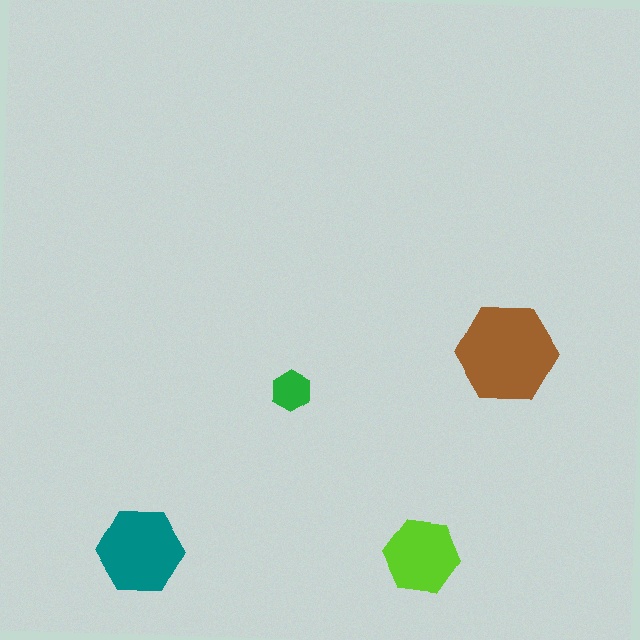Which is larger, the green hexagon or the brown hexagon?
The brown one.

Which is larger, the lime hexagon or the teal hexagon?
The teal one.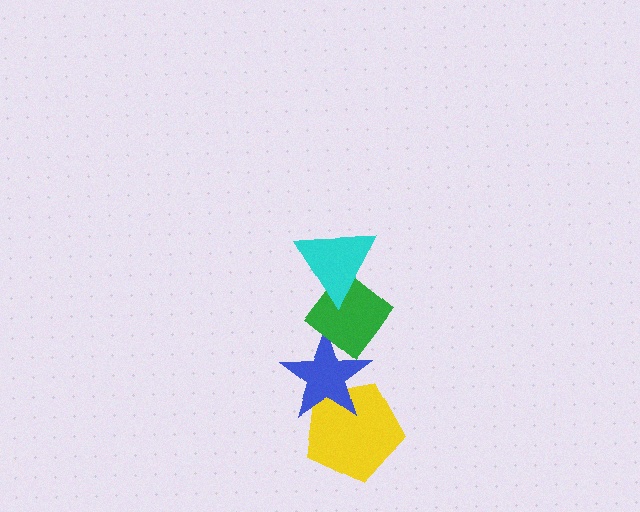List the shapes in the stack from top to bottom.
From top to bottom: the cyan triangle, the green diamond, the blue star, the yellow pentagon.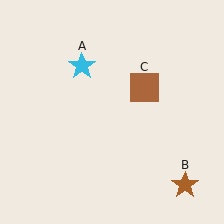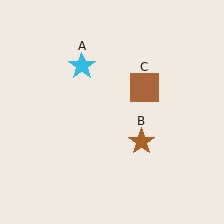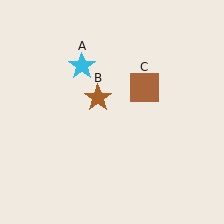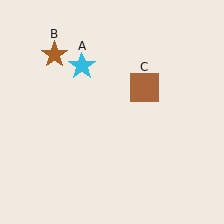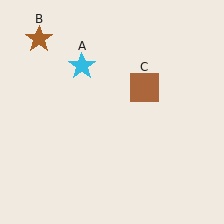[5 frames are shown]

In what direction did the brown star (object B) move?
The brown star (object B) moved up and to the left.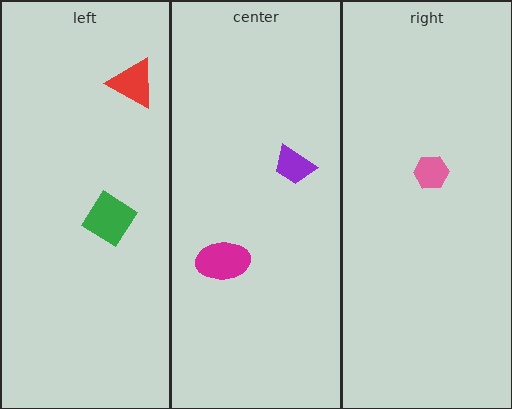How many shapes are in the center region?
2.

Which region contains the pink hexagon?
The right region.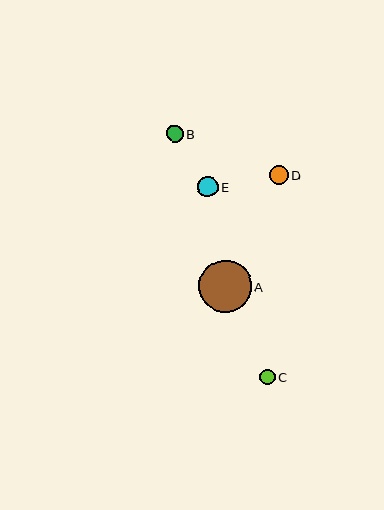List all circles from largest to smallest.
From largest to smallest: A, E, D, B, C.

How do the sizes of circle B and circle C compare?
Circle B and circle C are approximately the same size.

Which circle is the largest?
Circle A is the largest with a size of approximately 52 pixels.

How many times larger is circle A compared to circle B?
Circle A is approximately 3.1 times the size of circle B.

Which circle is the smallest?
Circle C is the smallest with a size of approximately 15 pixels.